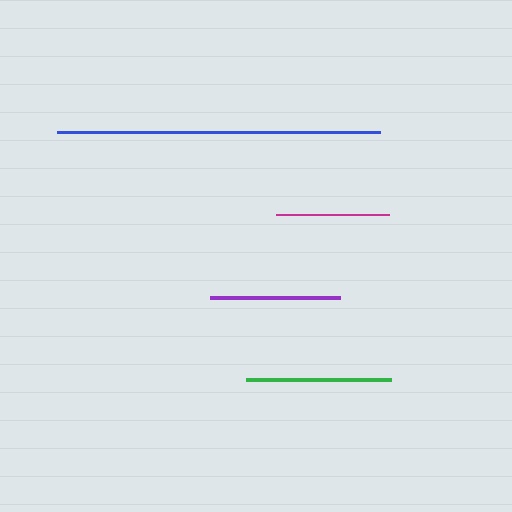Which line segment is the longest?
The blue line is the longest at approximately 323 pixels.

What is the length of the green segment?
The green segment is approximately 145 pixels long.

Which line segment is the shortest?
The magenta line is the shortest at approximately 113 pixels.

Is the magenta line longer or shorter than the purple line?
The purple line is longer than the magenta line.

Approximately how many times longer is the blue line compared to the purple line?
The blue line is approximately 2.5 times the length of the purple line.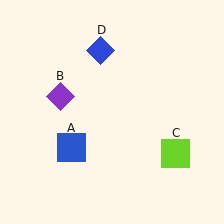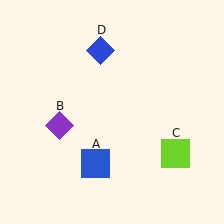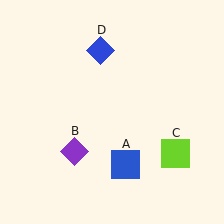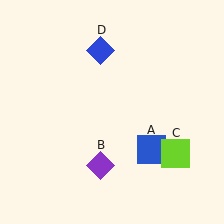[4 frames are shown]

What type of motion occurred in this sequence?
The blue square (object A), purple diamond (object B) rotated counterclockwise around the center of the scene.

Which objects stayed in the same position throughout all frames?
Lime square (object C) and blue diamond (object D) remained stationary.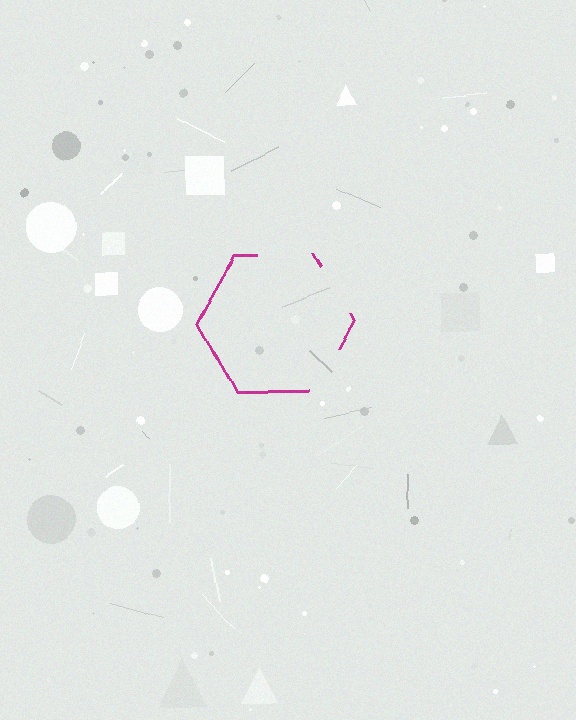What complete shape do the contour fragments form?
The contour fragments form a hexagon.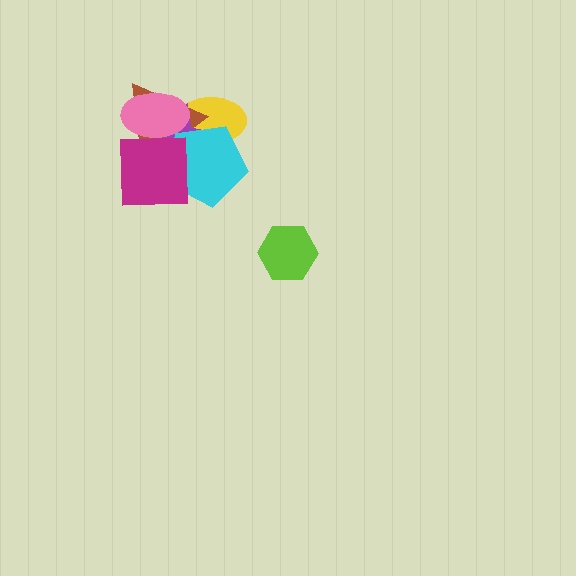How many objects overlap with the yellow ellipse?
4 objects overlap with the yellow ellipse.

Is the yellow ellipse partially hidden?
Yes, it is partially covered by another shape.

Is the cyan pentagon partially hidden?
Yes, it is partially covered by another shape.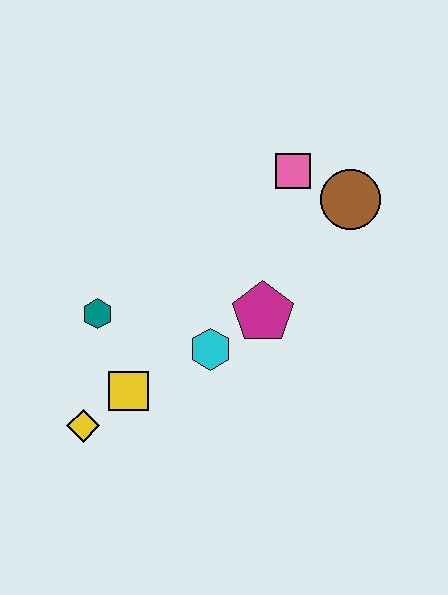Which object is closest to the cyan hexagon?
The magenta pentagon is closest to the cyan hexagon.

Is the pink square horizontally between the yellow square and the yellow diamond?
No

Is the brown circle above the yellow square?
Yes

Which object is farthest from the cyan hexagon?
The brown circle is farthest from the cyan hexagon.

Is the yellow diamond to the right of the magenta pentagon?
No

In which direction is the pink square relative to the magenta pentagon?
The pink square is above the magenta pentagon.